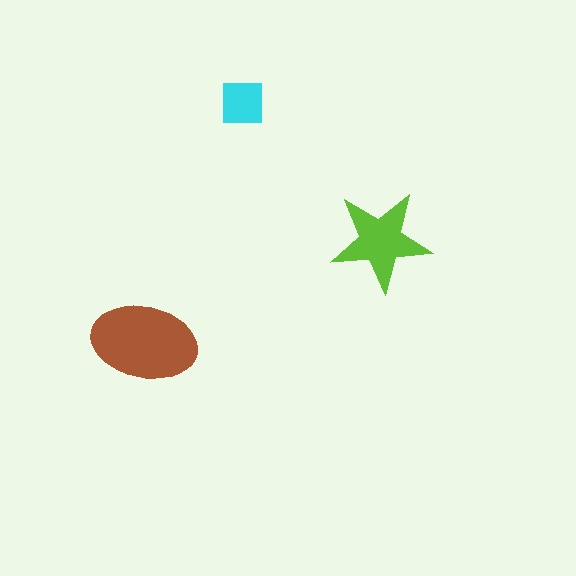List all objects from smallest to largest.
The cyan square, the lime star, the brown ellipse.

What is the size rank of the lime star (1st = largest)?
2nd.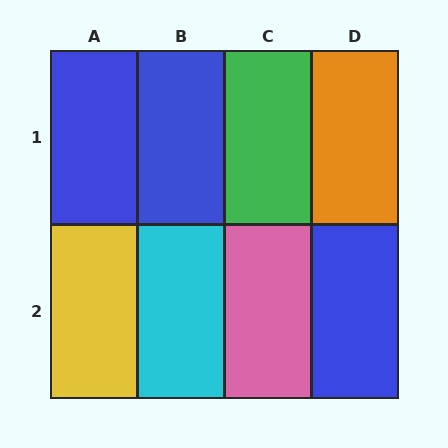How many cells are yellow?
1 cell is yellow.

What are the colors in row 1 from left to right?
Blue, blue, green, orange.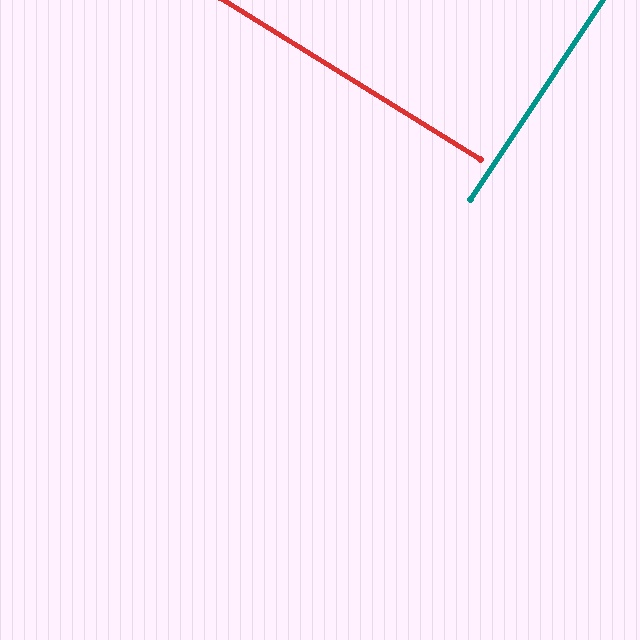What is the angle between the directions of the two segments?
Approximately 88 degrees.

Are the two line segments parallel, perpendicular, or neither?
Perpendicular — they meet at approximately 88°.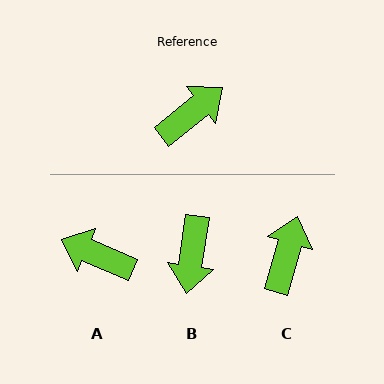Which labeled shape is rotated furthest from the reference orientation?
B, about 137 degrees away.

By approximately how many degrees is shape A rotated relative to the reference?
Approximately 118 degrees counter-clockwise.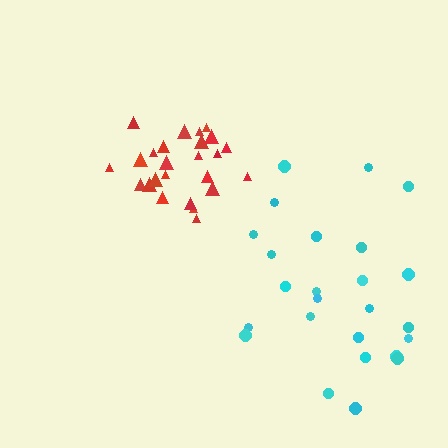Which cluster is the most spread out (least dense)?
Cyan.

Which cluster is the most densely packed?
Red.